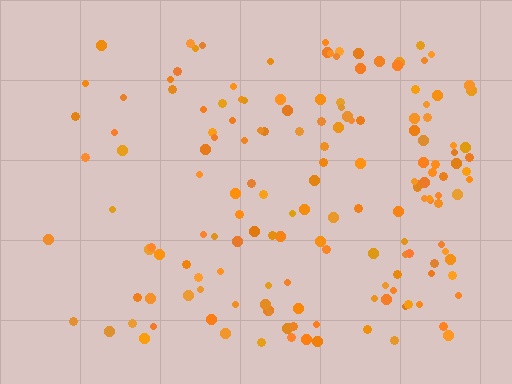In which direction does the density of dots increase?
From left to right, with the right side densest.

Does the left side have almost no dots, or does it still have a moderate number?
Still a moderate number, just noticeably fewer than the right.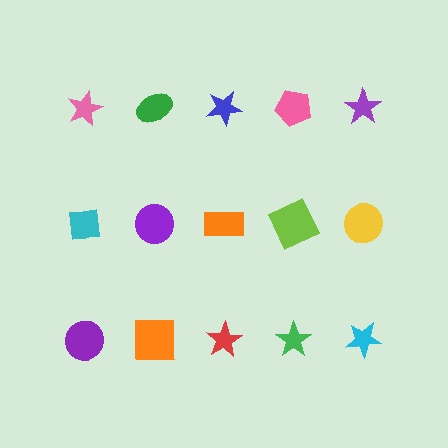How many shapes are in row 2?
5 shapes.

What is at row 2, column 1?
A cyan square.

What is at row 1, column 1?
A pink star.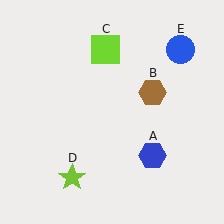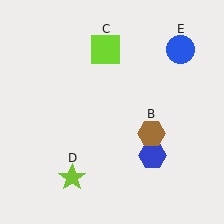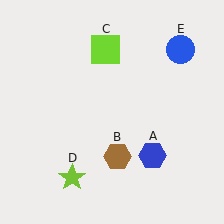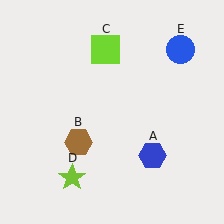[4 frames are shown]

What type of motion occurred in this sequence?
The brown hexagon (object B) rotated clockwise around the center of the scene.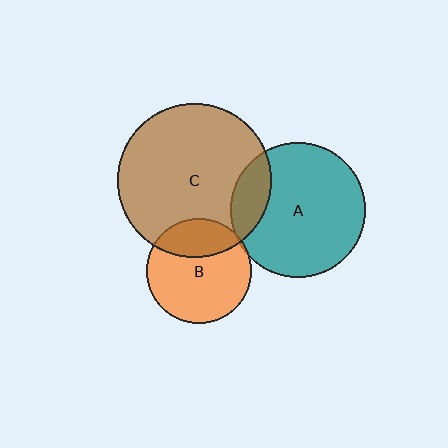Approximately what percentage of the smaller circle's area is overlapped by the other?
Approximately 30%.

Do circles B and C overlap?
Yes.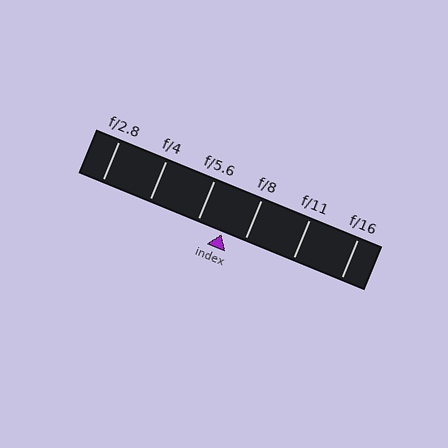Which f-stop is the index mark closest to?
The index mark is closest to f/8.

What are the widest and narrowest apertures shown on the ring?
The widest aperture shown is f/2.8 and the narrowest is f/16.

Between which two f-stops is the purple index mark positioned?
The index mark is between f/5.6 and f/8.